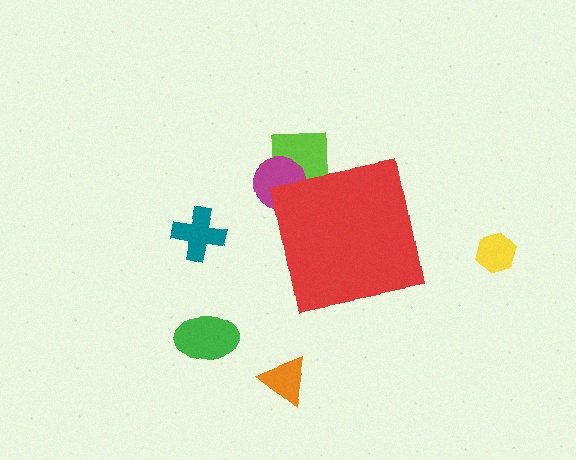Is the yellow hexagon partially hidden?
No, the yellow hexagon is fully visible.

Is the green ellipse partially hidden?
No, the green ellipse is fully visible.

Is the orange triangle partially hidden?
No, the orange triangle is fully visible.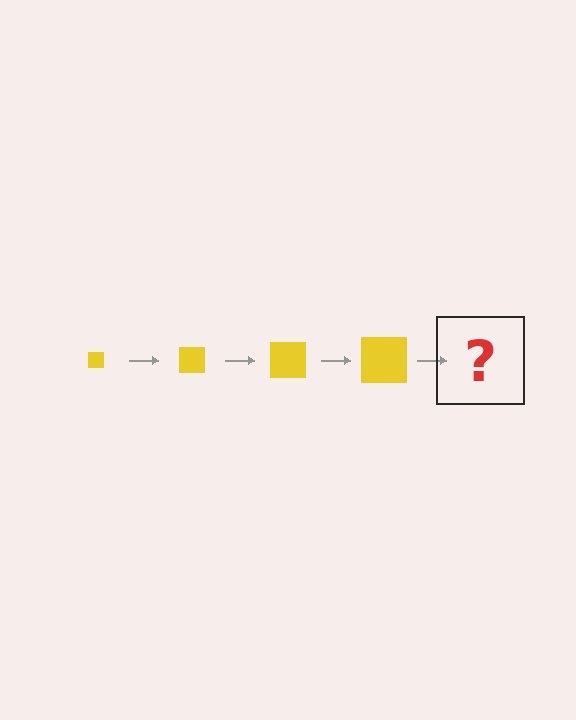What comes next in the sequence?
The next element should be a yellow square, larger than the previous one.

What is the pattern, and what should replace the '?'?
The pattern is that the square gets progressively larger each step. The '?' should be a yellow square, larger than the previous one.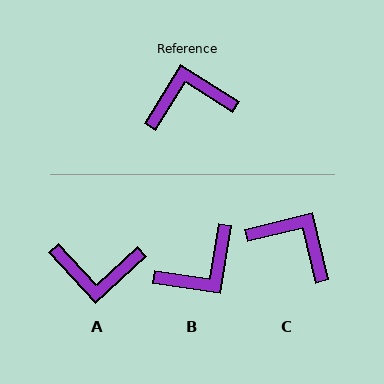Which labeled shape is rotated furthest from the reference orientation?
A, about 165 degrees away.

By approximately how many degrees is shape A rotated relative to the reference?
Approximately 165 degrees counter-clockwise.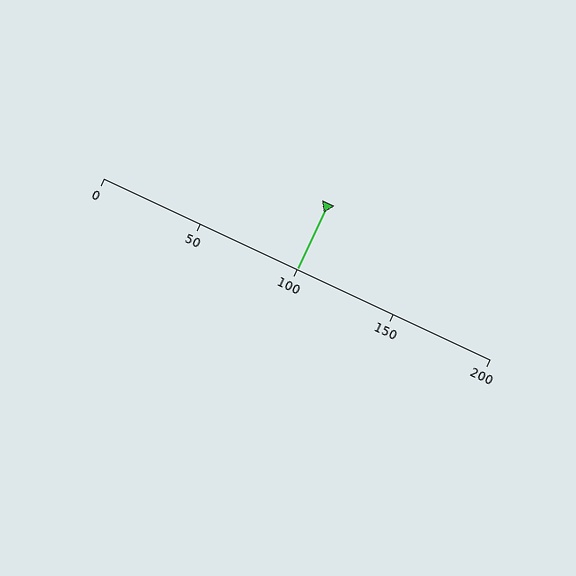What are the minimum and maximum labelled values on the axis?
The axis runs from 0 to 200.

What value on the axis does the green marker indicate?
The marker indicates approximately 100.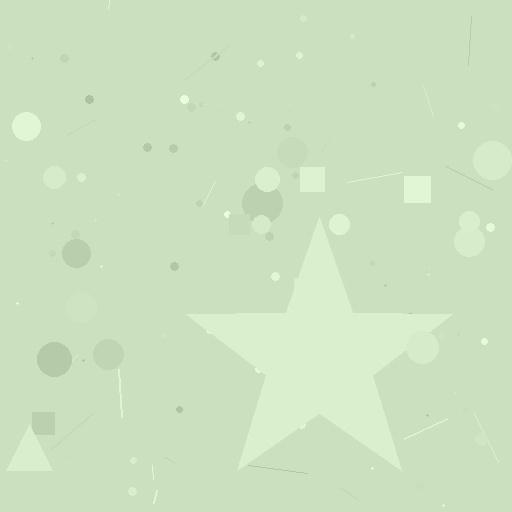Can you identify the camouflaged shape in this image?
The camouflaged shape is a star.